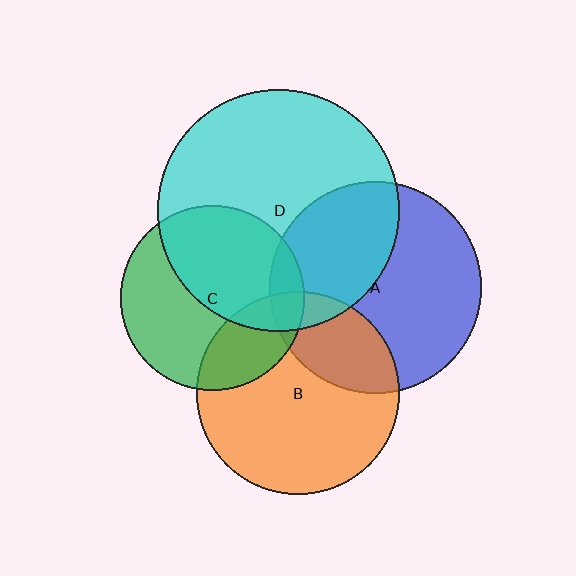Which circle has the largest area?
Circle D (cyan).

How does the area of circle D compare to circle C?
Approximately 1.7 times.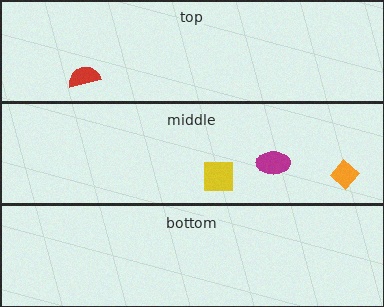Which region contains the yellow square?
The middle region.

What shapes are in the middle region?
The magenta ellipse, the orange diamond, the yellow square.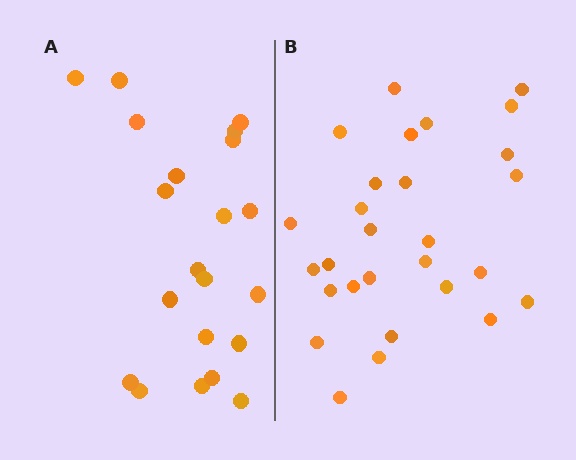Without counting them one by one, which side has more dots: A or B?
Region B (the right region) has more dots.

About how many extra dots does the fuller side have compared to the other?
Region B has roughly 8 or so more dots than region A.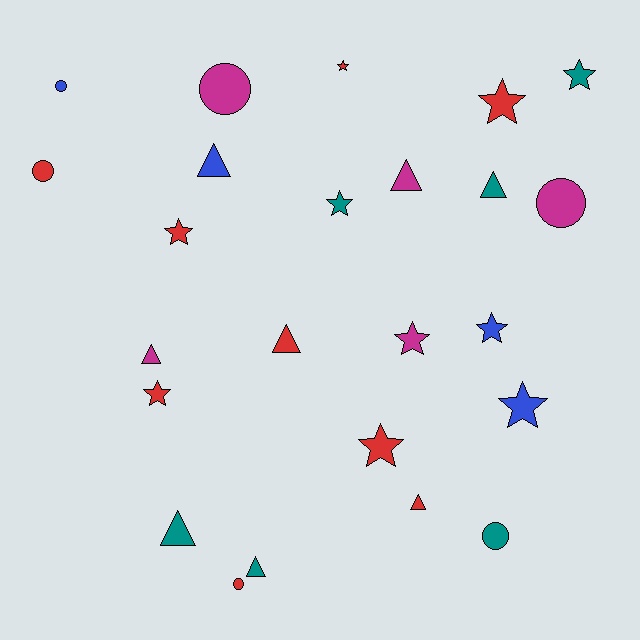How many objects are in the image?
There are 24 objects.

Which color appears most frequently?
Red, with 9 objects.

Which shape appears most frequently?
Star, with 10 objects.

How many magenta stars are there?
There is 1 magenta star.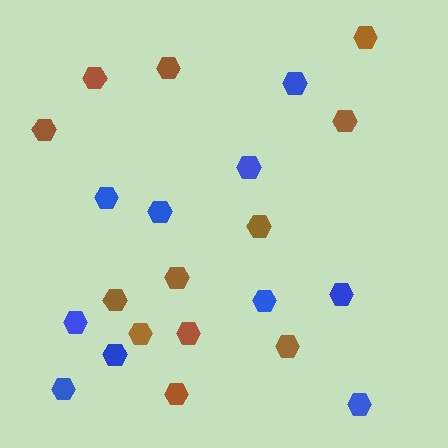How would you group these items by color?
There are 2 groups: one group of brown hexagons (12) and one group of blue hexagons (10).